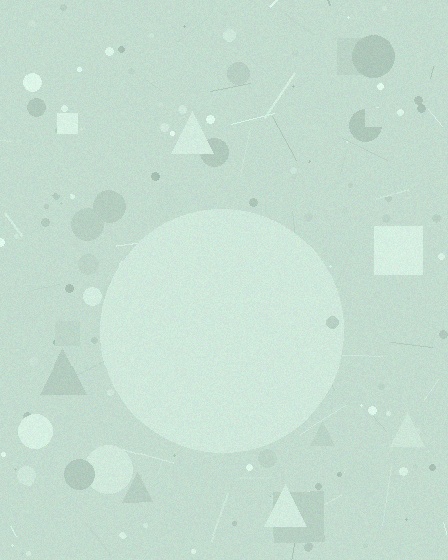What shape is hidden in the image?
A circle is hidden in the image.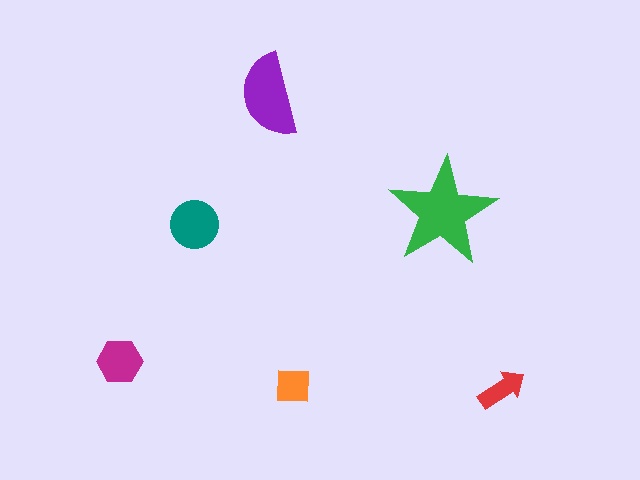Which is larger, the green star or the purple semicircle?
The green star.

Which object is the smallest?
The red arrow.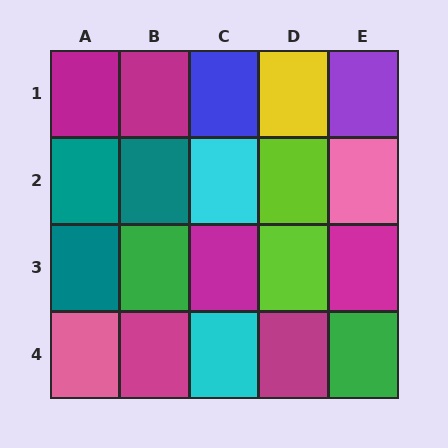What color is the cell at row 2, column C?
Cyan.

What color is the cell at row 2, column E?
Pink.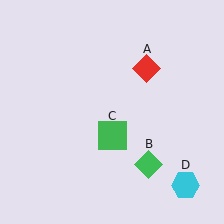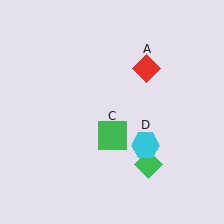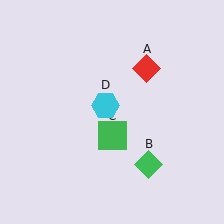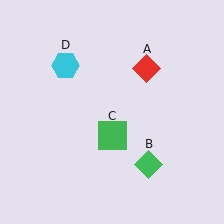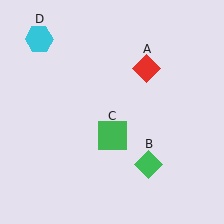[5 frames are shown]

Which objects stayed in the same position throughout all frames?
Red diamond (object A) and green diamond (object B) and green square (object C) remained stationary.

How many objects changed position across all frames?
1 object changed position: cyan hexagon (object D).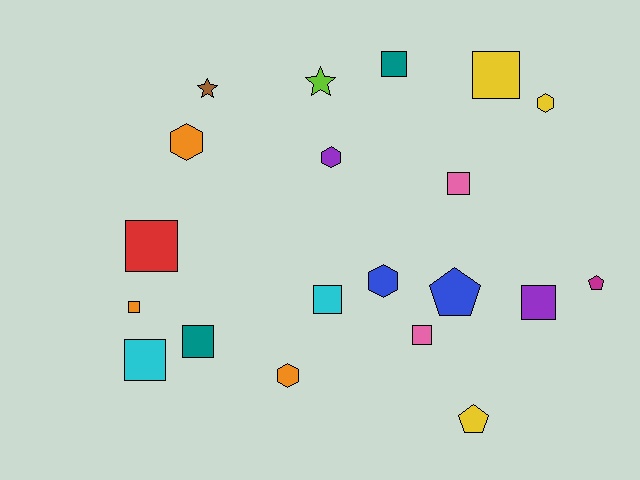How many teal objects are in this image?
There are 2 teal objects.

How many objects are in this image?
There are 20 objects.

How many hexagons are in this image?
There are 5 hexagons.